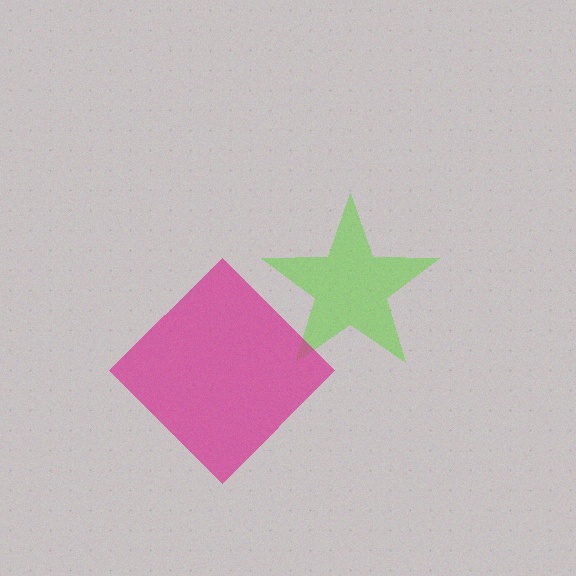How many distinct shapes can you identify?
There are 2 distinct shapes: a lime star, a magenta diamond.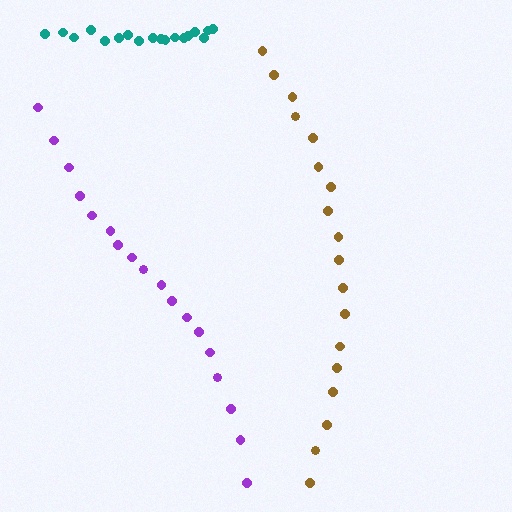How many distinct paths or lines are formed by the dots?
There are 3 distinct paths.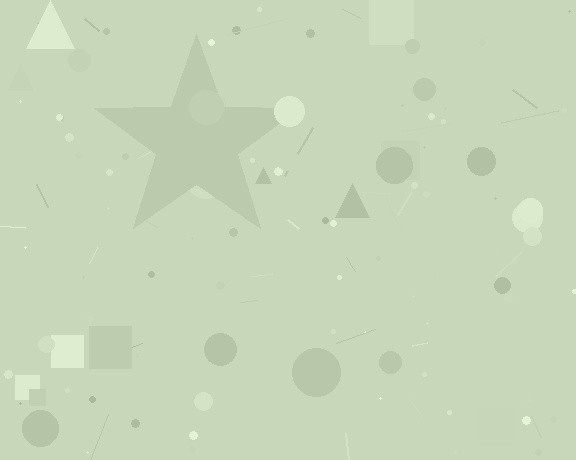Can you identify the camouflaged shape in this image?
The camouflaged shape is a star.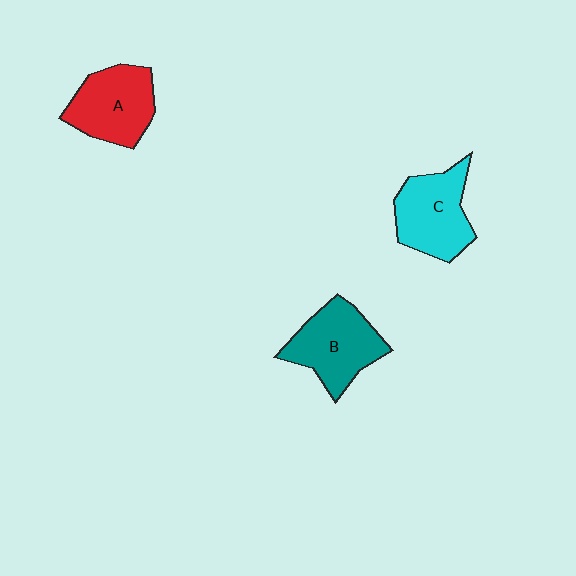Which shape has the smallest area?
Shape A (red).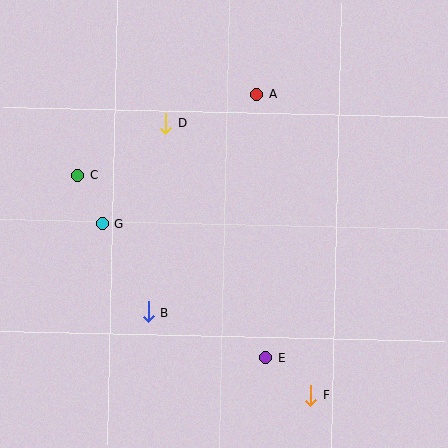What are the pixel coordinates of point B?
Point B is at (148, 312).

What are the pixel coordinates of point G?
Point G is at (102, 223).